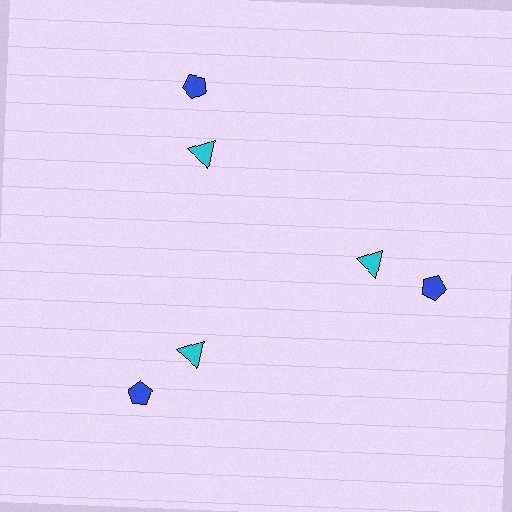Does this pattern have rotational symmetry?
Yes, this pattern has 3-fold rotational symmetry. It looks the same after rotating 120 degrees around the center.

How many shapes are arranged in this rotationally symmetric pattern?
There are 6 shapes, arranged in 3 groups of 2.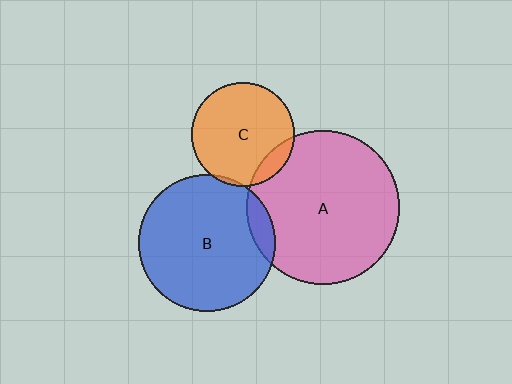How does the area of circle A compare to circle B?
Approximately 1.3 times.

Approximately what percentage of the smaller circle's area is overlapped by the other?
Approximately 10%.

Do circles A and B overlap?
Yes.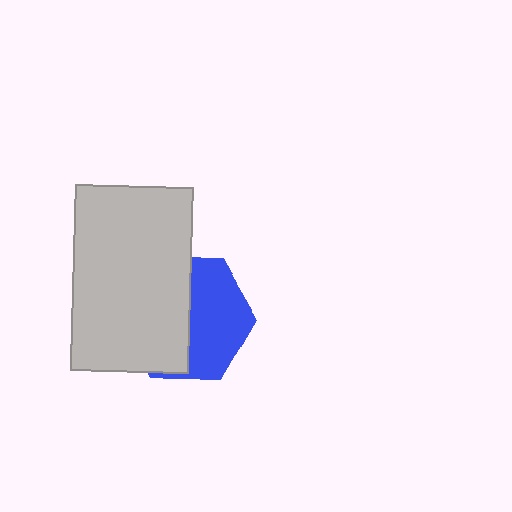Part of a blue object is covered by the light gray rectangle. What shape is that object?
It is a hexagon.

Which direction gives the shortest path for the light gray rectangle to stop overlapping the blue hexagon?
Moving left gives the shortest separation.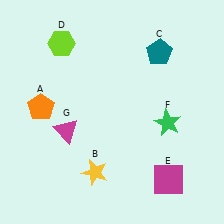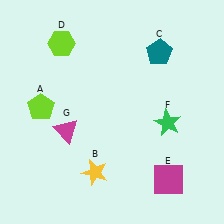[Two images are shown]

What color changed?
The pentagon (A) changed from orange in Image 1 to lime in Image 2.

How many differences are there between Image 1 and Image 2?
There is 1 difference between the two images.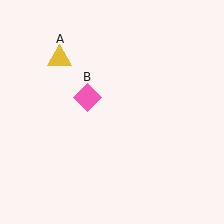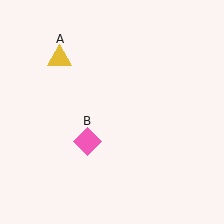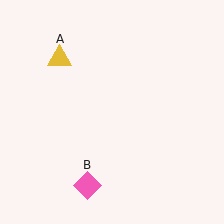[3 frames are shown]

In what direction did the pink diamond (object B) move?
The pink diamond (object B) moved down.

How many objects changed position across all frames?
1 object changed position: pink diamond (object B).